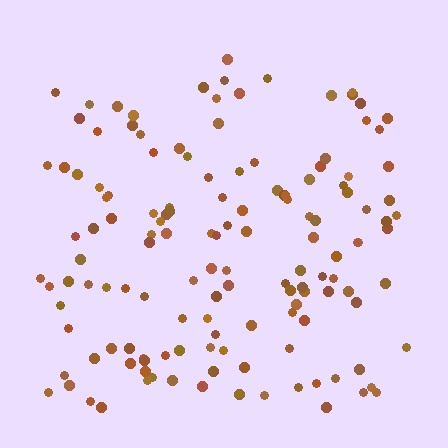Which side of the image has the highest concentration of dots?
The bottom.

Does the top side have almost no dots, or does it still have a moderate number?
Still a moderate number, just noticeably fewer than the bottom.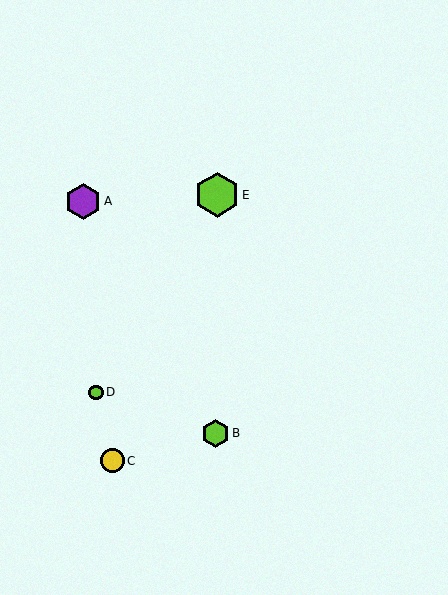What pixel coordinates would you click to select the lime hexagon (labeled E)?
Click at (217, 195) to select the lime hexagon E.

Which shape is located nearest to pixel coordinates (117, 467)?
The yellow circle (labeled C) at (112, 461) is nearest to that location.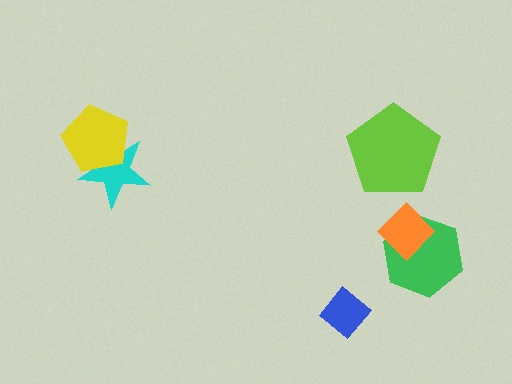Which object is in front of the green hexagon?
The orange diamond is in front of the green hexagon.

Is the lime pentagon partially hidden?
No, no other shape covers it.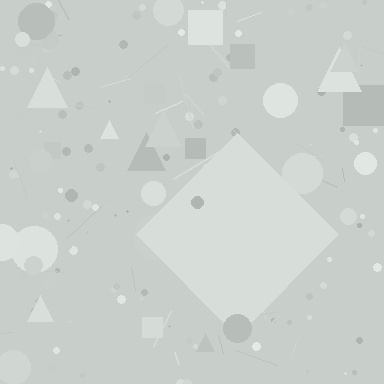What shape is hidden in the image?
A diamond is hidden in the image.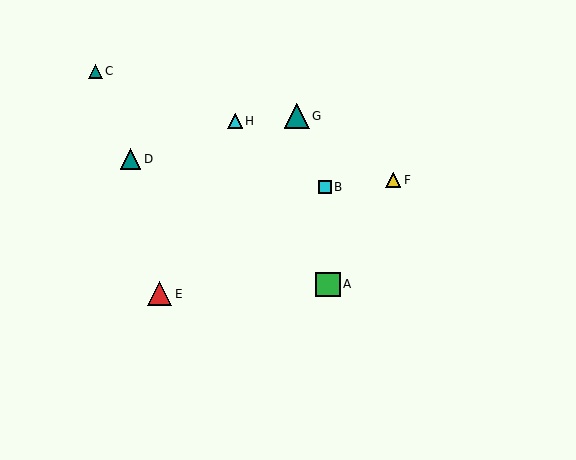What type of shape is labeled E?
Shape E is a red triangle.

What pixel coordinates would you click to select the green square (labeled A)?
Click at (328, 284) to select the green square A.